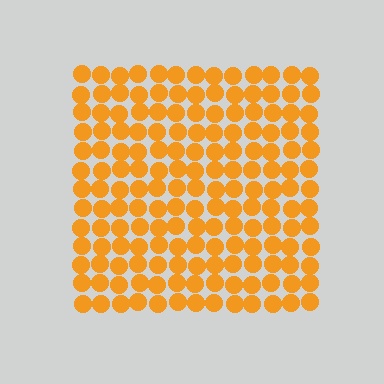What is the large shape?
The large shape is a square.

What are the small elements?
The small elements are circles.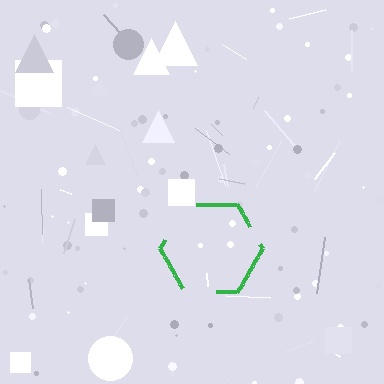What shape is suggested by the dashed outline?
The dashed outline suggests a hexagon.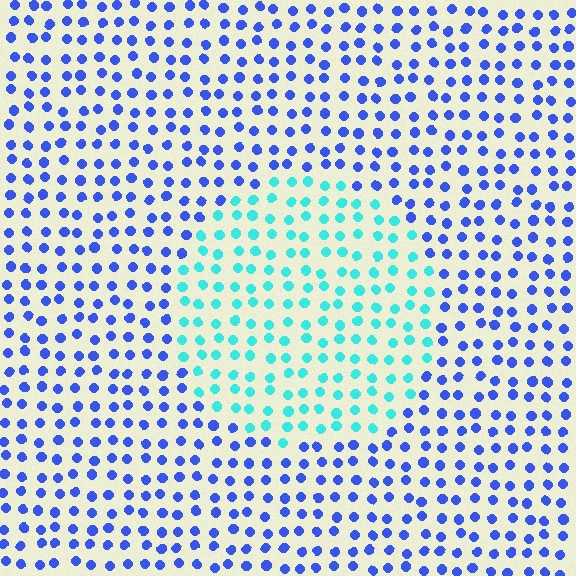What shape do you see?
I see a circle.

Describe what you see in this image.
The image is filled with small blue elements in a uniform arrangement. A circle-shaped region is visible where the elements are tinted to a slightly different hue, forming a subtle color boundary.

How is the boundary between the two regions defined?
The boundary is defined purely by a slight shift in hue (about 54 degrees). Spacing, size, and orientation are identical on both sides.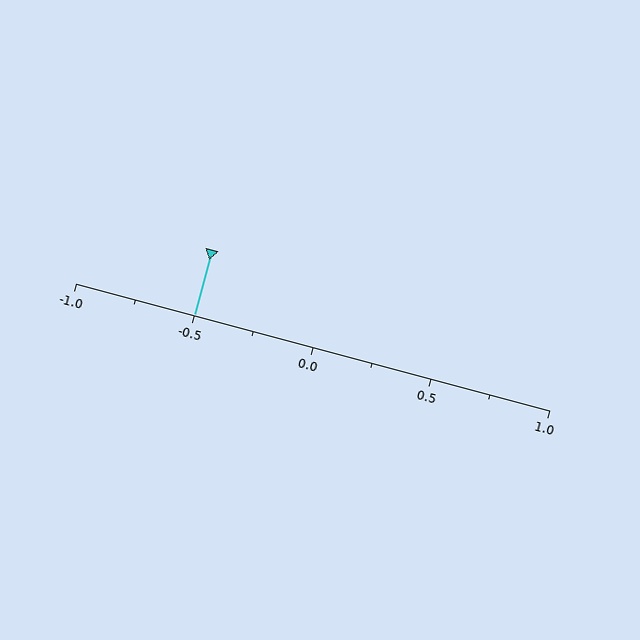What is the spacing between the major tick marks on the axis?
The major ticks are spaced 0.5 apart.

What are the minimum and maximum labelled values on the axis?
The axis runs from -1.0 to 1.0.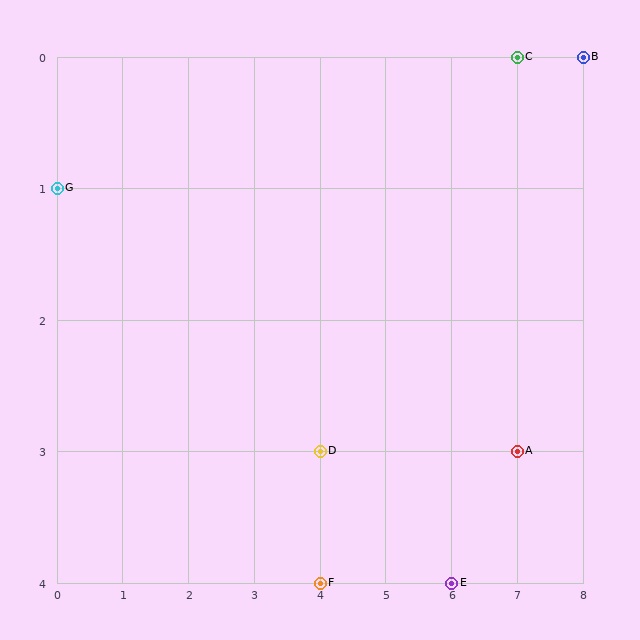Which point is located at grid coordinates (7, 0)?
Point C is at (7, 0).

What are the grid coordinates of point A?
Point A is at grid coordinates (7, 3).